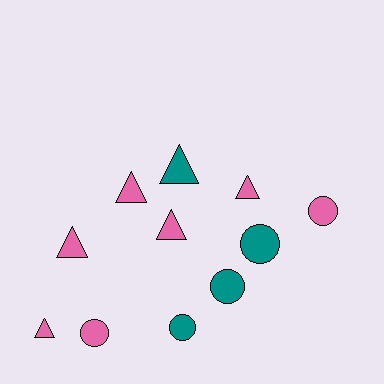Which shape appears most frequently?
Triangle, with 6 objects.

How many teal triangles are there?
There is 1 teal triangle.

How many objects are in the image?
There are 11 objects.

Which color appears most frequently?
Pink, with 7 objects.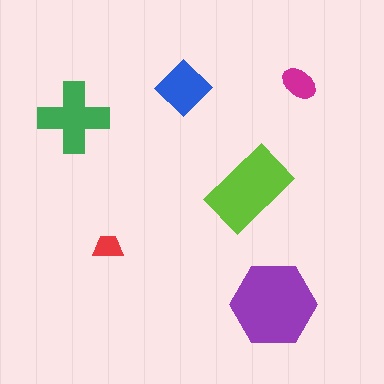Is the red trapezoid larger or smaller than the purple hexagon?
Smaller.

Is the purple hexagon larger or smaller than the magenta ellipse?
Larger.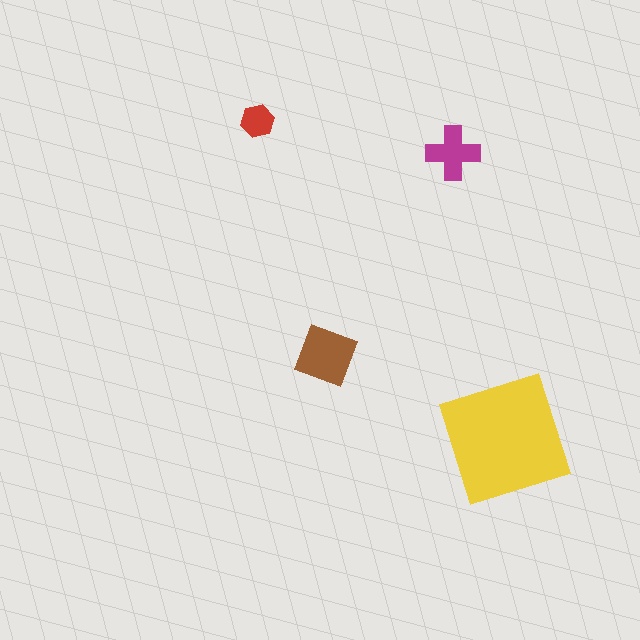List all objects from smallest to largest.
The red hexagon, the magenta cross, the brown diamond, the yellow square.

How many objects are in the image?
There are 4 objects in the image.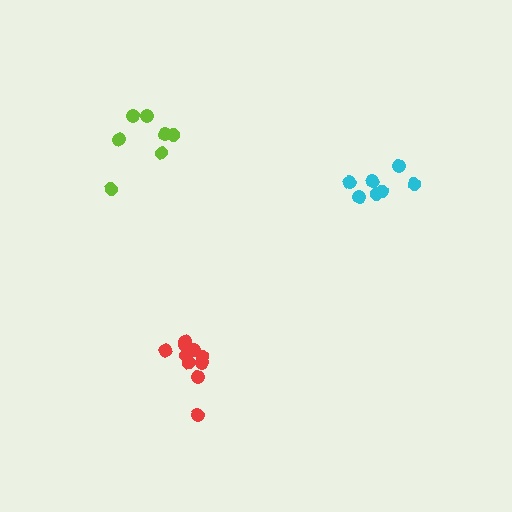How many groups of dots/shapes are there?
There are 3 groups.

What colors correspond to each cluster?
The clusters are colored: cyan, red, lime.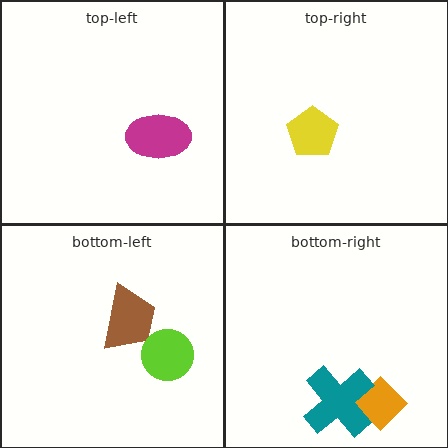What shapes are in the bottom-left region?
The brown trapezoid, the lime circle.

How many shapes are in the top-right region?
1.